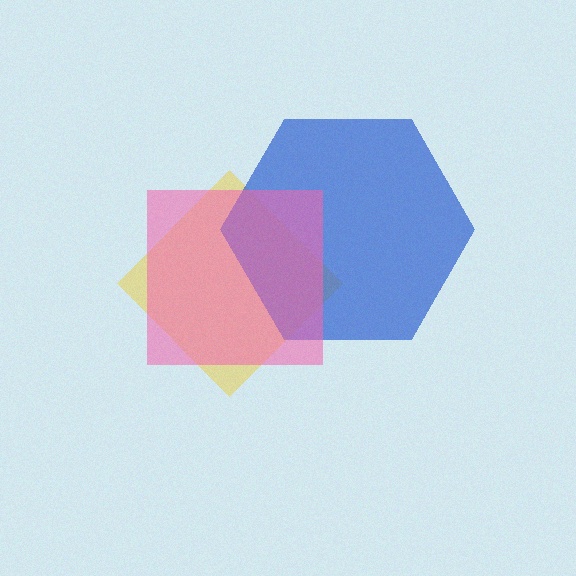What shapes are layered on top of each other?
The layered shapes are: a yellow diamond, a blue hexagon, a pink square.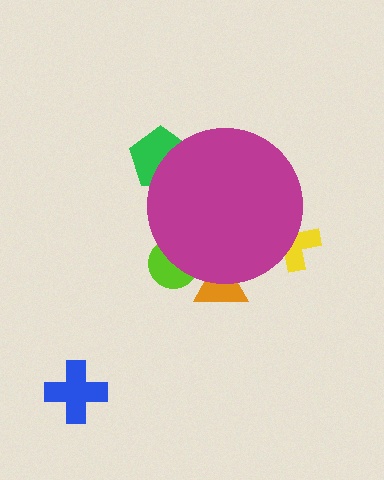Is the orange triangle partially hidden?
Yes, the orange triangle is partially hidden behind the magenta circle.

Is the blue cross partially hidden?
No, the blue cross is fully visible.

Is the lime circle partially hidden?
Yes, the lime circle is partially hidden behind the magenta circle.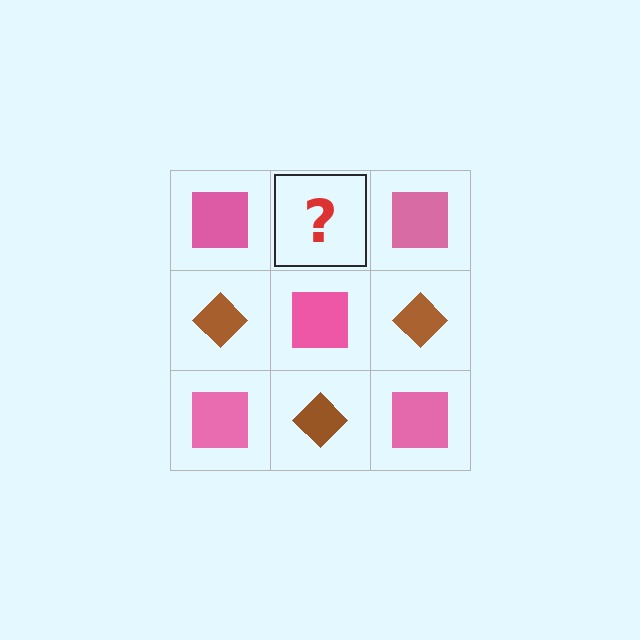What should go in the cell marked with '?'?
The missing cell should contain a brown diamond.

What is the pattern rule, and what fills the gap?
The rule is that it alternates pink square and brown diamond in a checkerboard pattern. The gap should be filled with a brown diamond.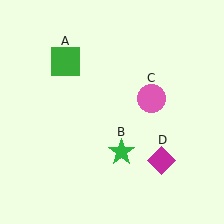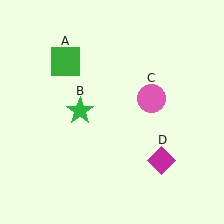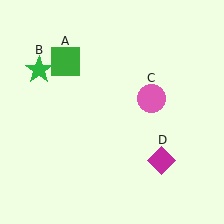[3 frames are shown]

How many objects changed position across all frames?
1 object changed position: green star (object B).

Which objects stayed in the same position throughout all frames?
Green square (object A) and pink circle (object C) and magenta diamond (object D) remained stationary.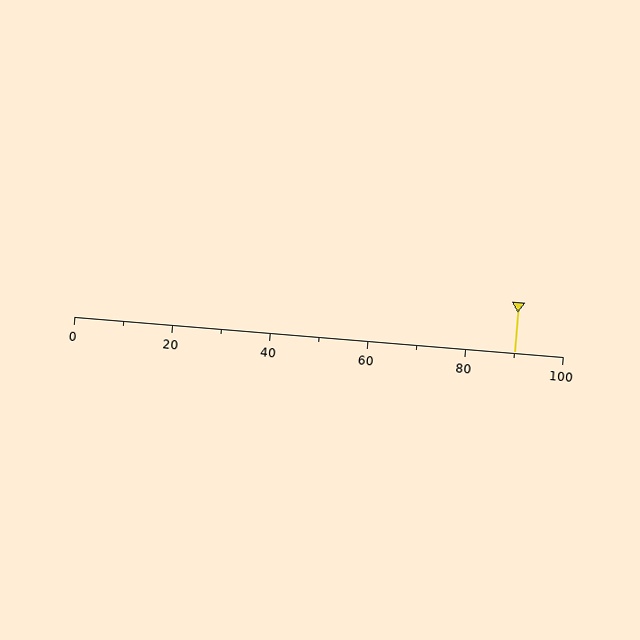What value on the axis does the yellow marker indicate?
The marker indicates approximately 90.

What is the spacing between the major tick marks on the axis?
The major ticks are spaced 20 apart.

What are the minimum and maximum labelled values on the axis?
The axis runs from 0 to 100.